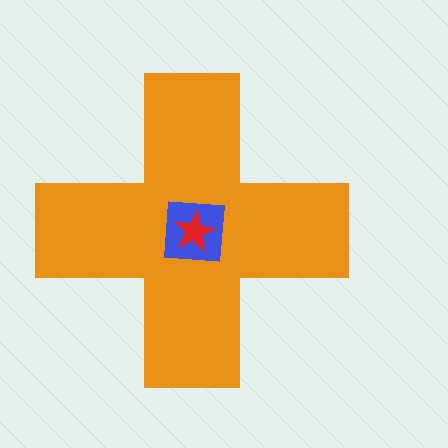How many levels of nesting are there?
3.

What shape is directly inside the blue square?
The red star.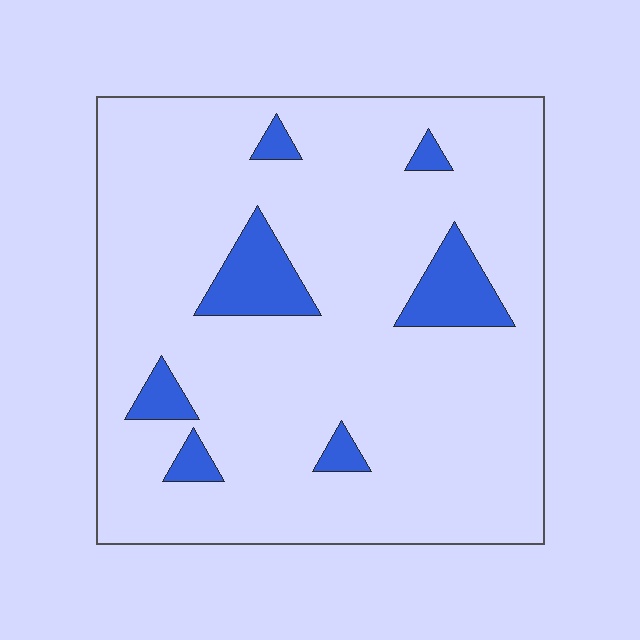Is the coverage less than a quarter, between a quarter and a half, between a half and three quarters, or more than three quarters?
Less than a quarter.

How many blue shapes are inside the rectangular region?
7.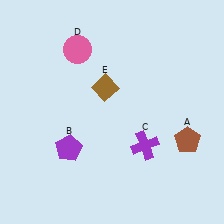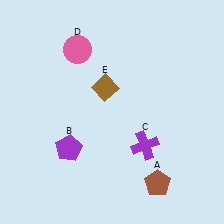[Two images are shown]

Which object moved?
The brown pentagon (A) moved down.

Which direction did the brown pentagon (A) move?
The brown pentagon (A) moved down.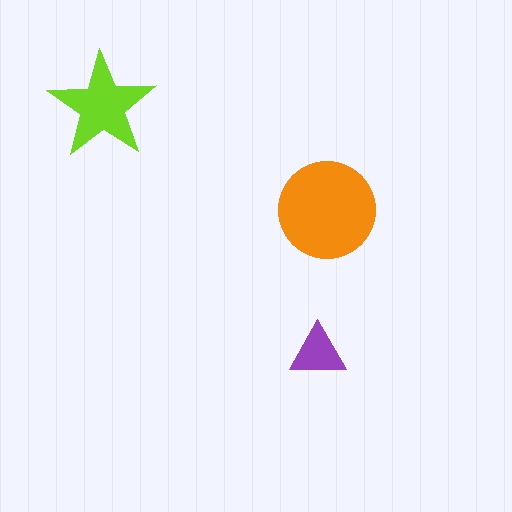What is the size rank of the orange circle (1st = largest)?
1st.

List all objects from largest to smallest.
The orange circle, the lime star, the purple triangle.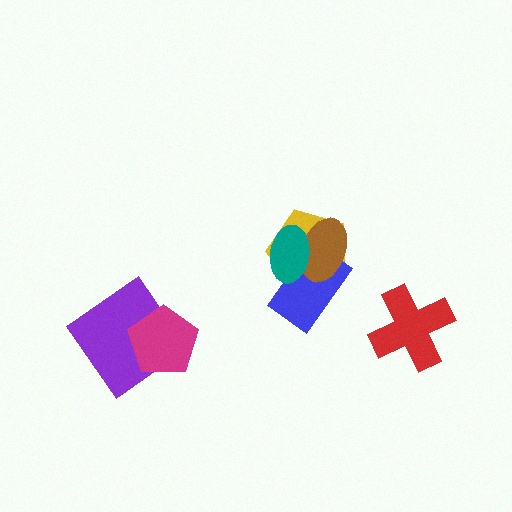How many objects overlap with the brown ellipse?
3 objects overlap with the brown ellipse.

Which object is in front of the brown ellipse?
The teal ellipse is in front of the brown ellipse.